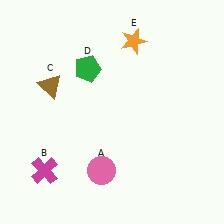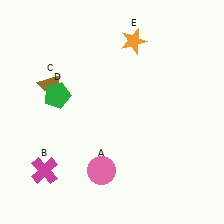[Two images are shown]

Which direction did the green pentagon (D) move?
The green pentagon (D) moved left.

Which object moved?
The green pentagon (D) moved left.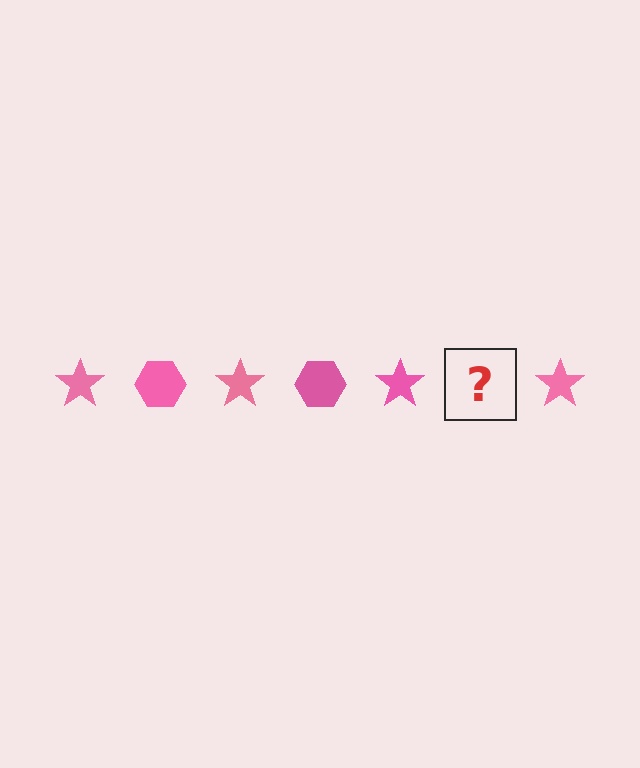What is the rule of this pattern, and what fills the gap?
The rule is that the pattern cycles through star, hexagon shapes in pink. The gap should be filled with a pink hexagon.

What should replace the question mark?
The question mark should be replaced with a pink hexagon.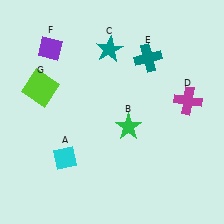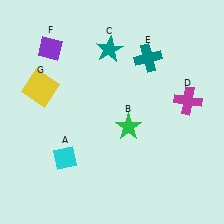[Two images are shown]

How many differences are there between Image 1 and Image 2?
There is 1 difference between the two images.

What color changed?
The square (G) changed from lime in Image 1 to yellow in Image 2.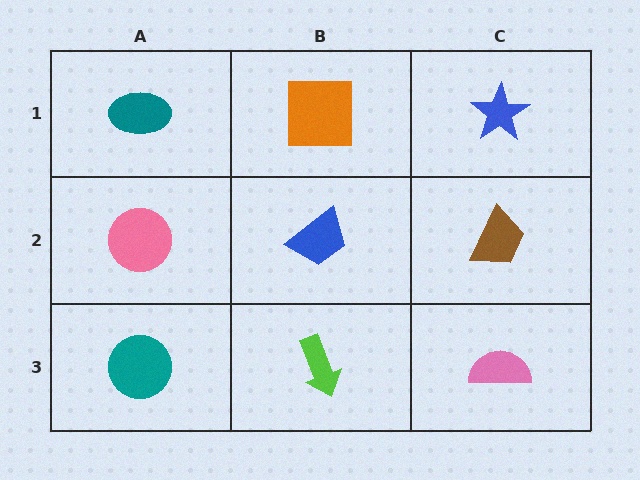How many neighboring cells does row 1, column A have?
2.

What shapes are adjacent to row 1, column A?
A pink circle (row 2, column A), an orange square (row 1, column B).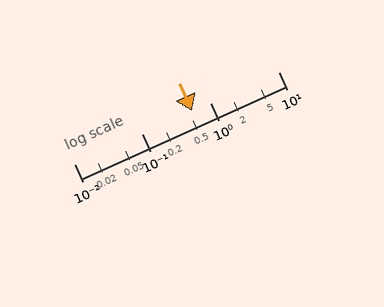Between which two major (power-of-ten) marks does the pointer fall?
The pointer is between 0.1 and 1.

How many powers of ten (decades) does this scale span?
The scale spans 3 decades, from 0.01 to 10.